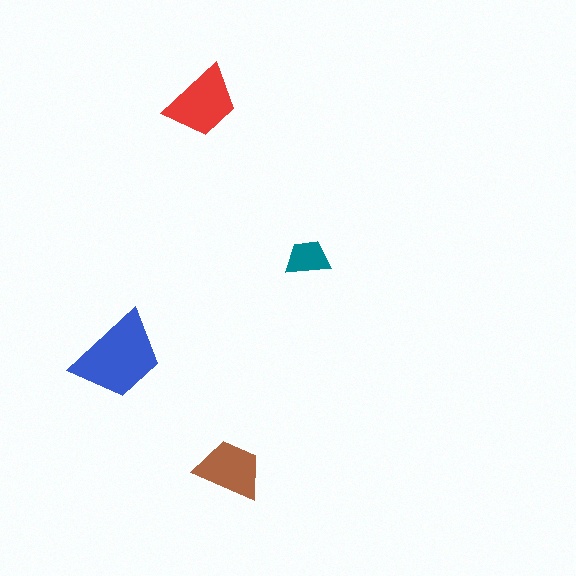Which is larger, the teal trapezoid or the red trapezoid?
The red one.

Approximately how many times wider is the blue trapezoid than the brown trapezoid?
About 1.5 times wider.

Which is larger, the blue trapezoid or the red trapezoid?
The blue one.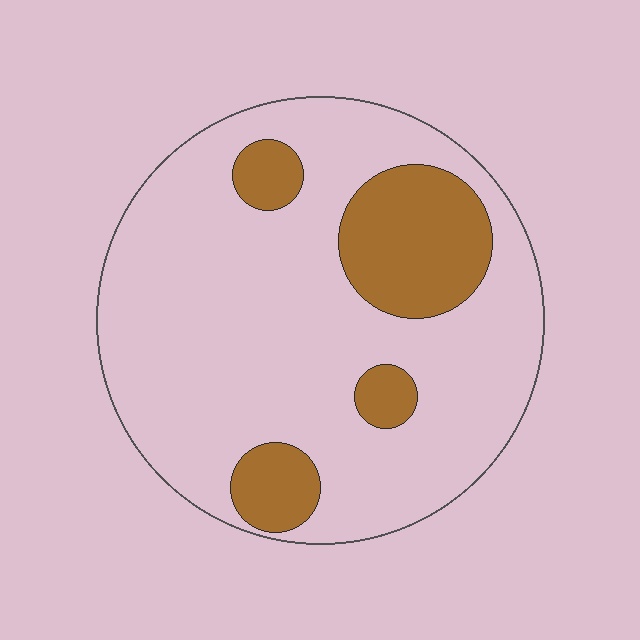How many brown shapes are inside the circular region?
4.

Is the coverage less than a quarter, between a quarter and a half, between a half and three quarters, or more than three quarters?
Less than a quarter.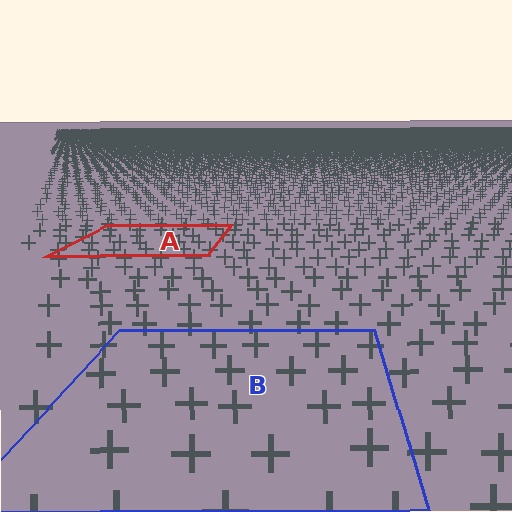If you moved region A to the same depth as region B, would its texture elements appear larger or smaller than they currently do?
They would appear larger. At a closer depth, the same texture elements are projected at a bigger on-screen size.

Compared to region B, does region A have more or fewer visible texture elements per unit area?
Region A has more texture elements per unit area — they are packed more densely because it is farther away.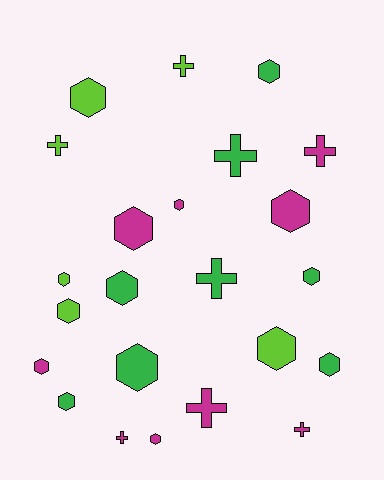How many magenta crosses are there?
There are 4 magenta crosses.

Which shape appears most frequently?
Hexagon, with 15 objects.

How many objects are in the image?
There are 23 objects.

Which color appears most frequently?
Magenta, with 9 objects.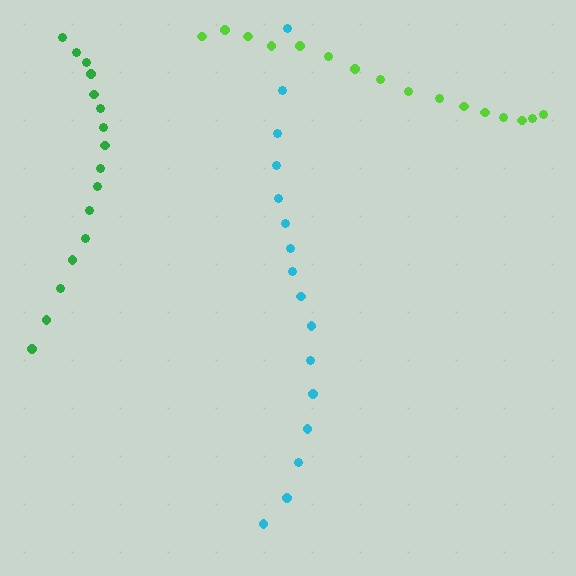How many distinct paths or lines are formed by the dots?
There are 3 distinct paths.